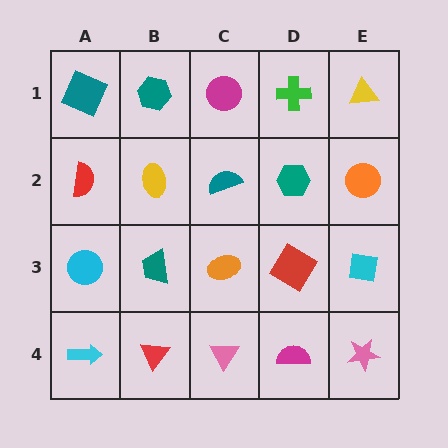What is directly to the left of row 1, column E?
A green cross.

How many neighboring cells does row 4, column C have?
3.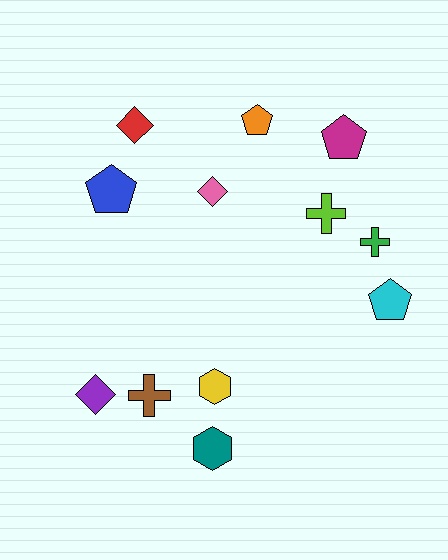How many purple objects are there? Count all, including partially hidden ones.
There is 1 purple object.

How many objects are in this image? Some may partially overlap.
There are 12 objects.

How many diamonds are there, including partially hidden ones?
There are 3 diamonds.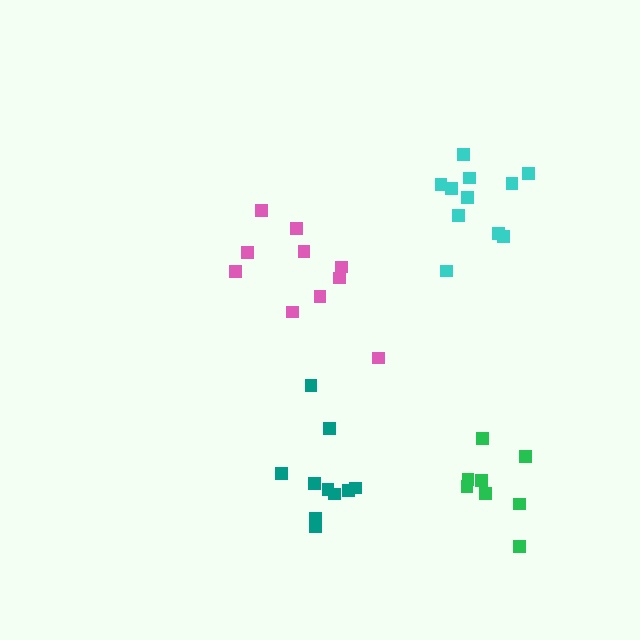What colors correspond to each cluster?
The clusters are colored: green, pink, teal, cyan.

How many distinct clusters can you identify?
There are 4 distinct clusters.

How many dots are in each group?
Group 1: 8 dots, Group 2: 10 dots, Group 3: 10 dots, Group 4: 11 dots (39 total).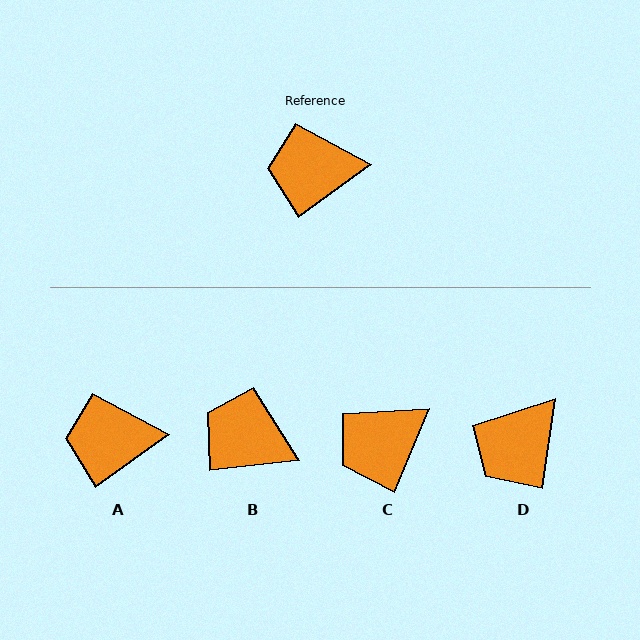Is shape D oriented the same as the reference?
No, it is off by about 46 degrees.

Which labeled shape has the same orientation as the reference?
A.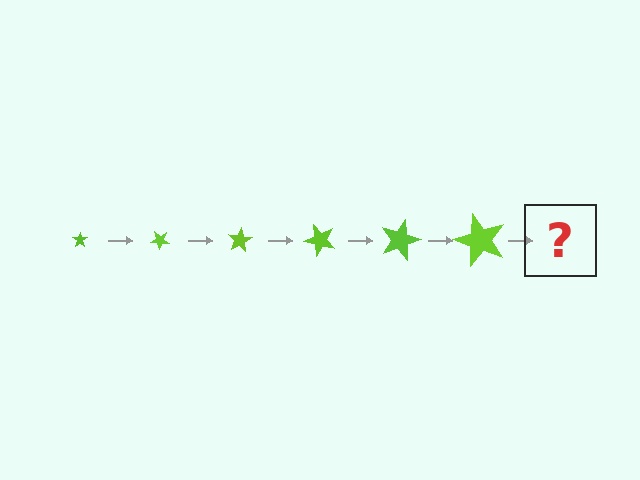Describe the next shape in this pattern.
It should be a star, larger than the previous one and rotated 240 degrees from the start.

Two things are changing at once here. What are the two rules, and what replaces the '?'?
The two rules are that the star grows larger each step and it rotates 40 degrees each step. The '?' should be a star, larger than the previous one and rotated 240 degrees from the start.